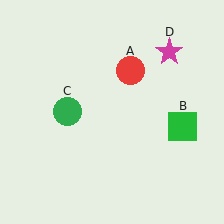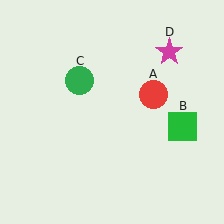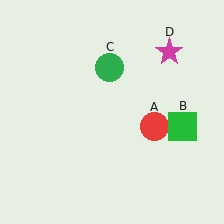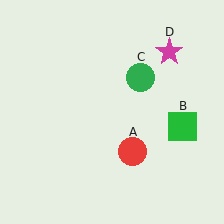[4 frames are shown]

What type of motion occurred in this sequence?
The red circle (object A), green circle (object C) rotated clockwise around the center of the scene.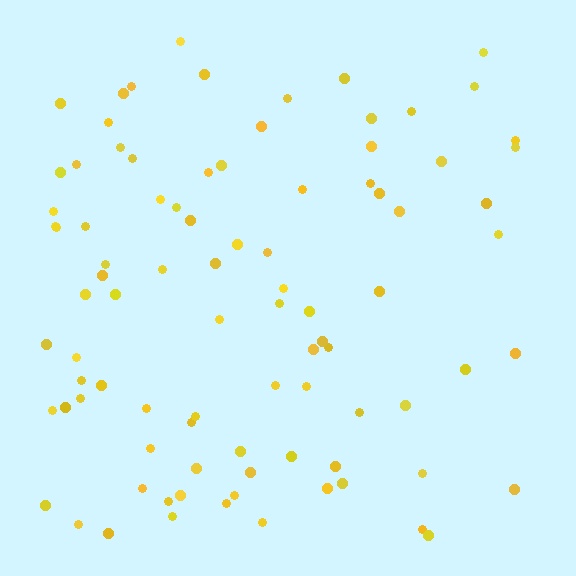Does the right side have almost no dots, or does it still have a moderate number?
Still a moderate number, just noticeably fewer than the left.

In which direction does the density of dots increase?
From right to left, with the left side densest.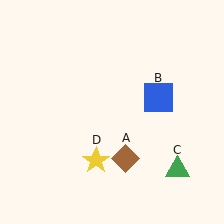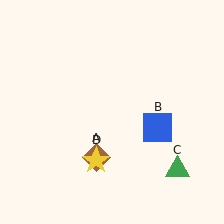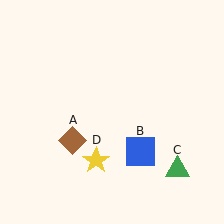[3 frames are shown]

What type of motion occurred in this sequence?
The brown diamond (object A), blue square (object B) rotated clockwise around the center of the scene.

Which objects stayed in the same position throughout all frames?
Green triangle (object C) and yellow star (object D) remained stationary.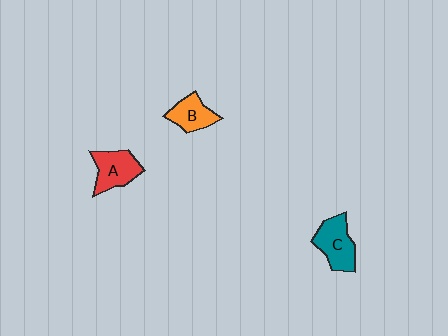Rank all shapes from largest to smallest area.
From largest to smallest: C (teal), A (red), B (orange).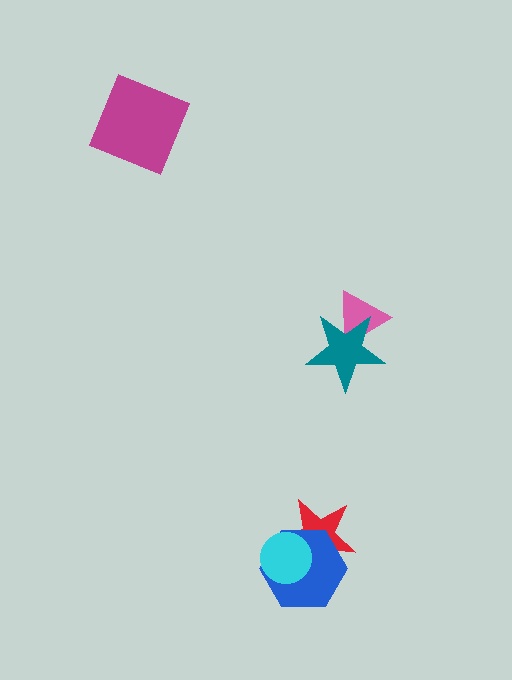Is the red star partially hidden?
Yes, it is partially covered by another shape.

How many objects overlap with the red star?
2 objects overlap with the red star.